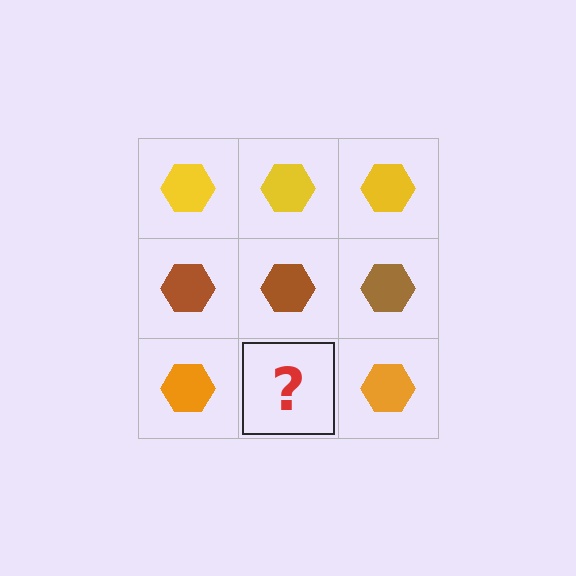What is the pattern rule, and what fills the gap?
The rule is that each row has a consistent color. The gap should be filled with an orange hexagon.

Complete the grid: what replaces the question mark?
The question mark should be replaced with an orange hexagon.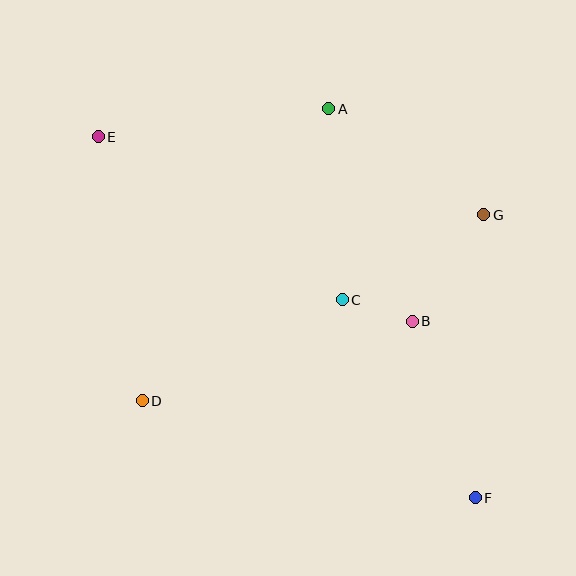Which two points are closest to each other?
Points B and C are closest to each other.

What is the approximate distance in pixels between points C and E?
The distance between C and E is approximately 293 pixels.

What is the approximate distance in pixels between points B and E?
The distance between B and E is approximately 364 pixels.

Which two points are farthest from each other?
Points E and F are farthest from each other.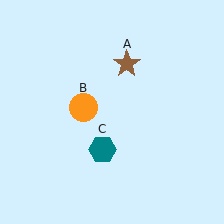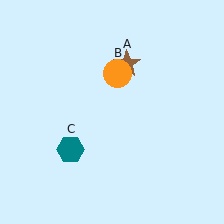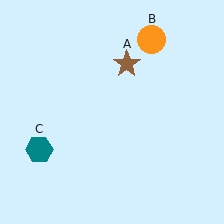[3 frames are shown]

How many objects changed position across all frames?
2 objects changed position: orange circle (object B), teal hexagon (object C).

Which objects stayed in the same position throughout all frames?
Brown star (object A) remained stationary.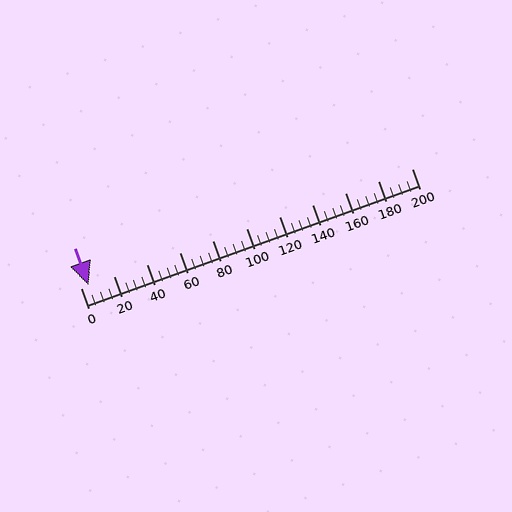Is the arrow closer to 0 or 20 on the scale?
The arrow is closer to 0.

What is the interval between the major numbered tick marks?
The major tick marks are spaced 20 units apart.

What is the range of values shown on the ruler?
The ruler shows values from 0 to 200.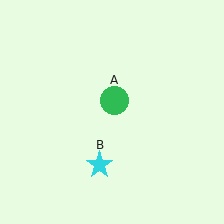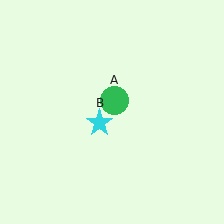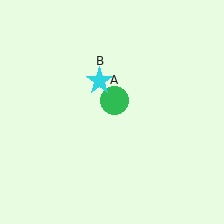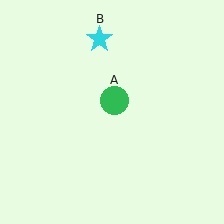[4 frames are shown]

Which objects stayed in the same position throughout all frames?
Green circle (object A) remained stationary.